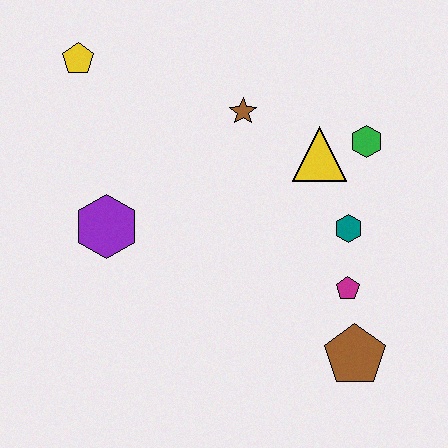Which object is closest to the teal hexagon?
The magenta pentagon is closest to the teal hexagon.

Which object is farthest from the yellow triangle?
The yellow pentagon is farthest from the yellow triangle.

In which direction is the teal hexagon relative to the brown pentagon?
The teal hexagon is above the brown pentagon.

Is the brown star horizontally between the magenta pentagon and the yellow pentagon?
Yes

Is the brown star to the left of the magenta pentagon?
Yes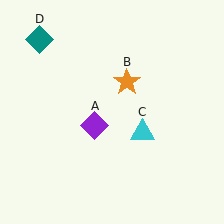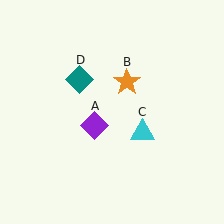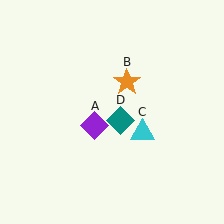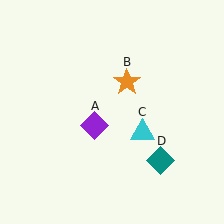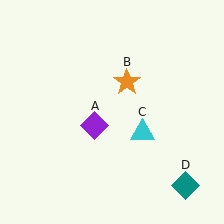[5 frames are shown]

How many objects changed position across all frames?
1 object changed position: teal diamond (object D).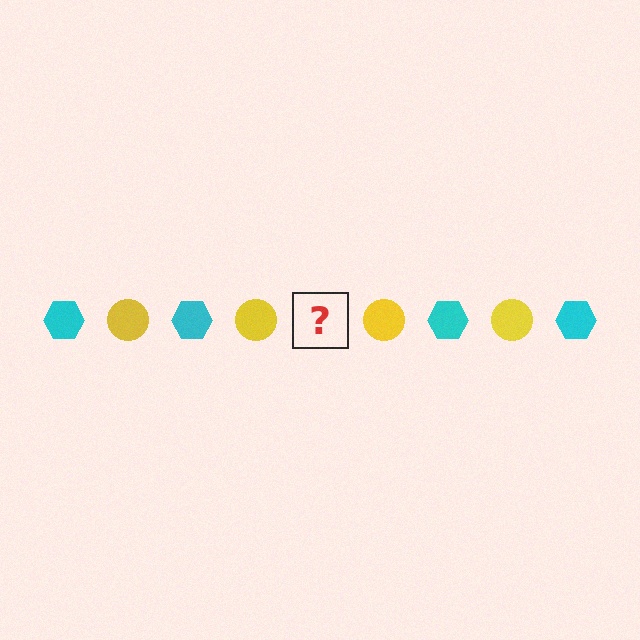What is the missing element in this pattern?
The missing element is a cyan hexagon.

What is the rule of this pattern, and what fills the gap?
The rule is that the pattern alternates between cyan hexagon and yellow circle. The gap should be filled with a cyan hexagon.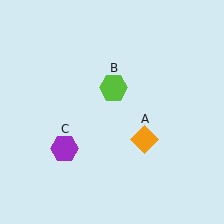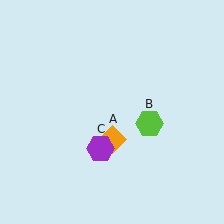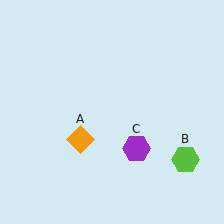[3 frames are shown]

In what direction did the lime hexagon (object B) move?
The lime hexagon (object B) moved down and to the right.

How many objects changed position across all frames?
3 objects changed position: orange diamond (object A), lime hexagon (object B), purple hexagon (object C).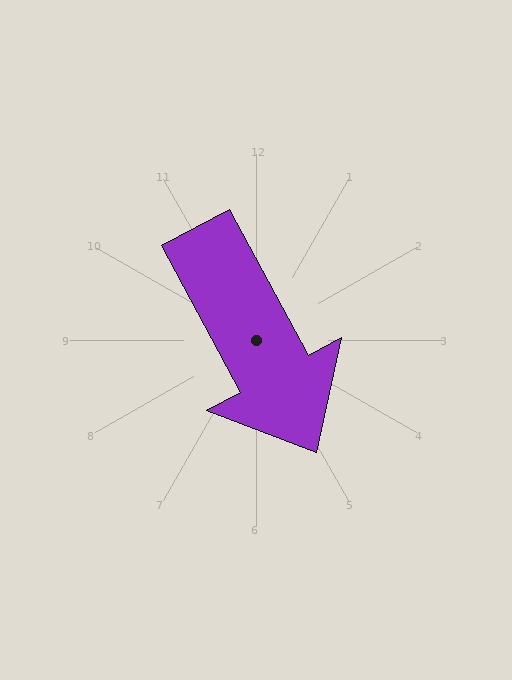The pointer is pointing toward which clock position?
Roughly 5 o'clock.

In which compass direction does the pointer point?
Southeast.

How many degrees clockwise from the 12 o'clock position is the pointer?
Approximately 152 degrees.